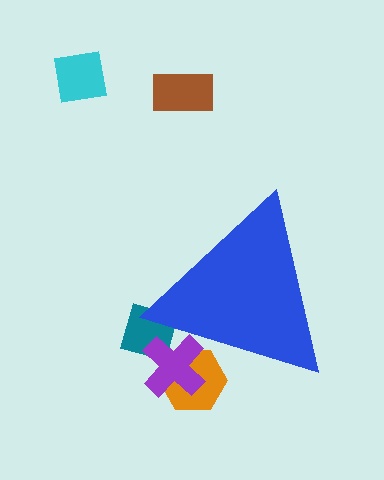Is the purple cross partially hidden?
Yes, the purple cross is partially hidden behind the blue triangle.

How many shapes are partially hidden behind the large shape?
3 shapes are partially hidden.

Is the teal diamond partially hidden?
Yes, the teal diamond is partially hidden behind the blue triangle.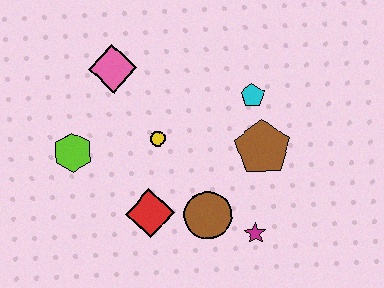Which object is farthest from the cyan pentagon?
The lime hexagon is farthest from the cyan pentagon.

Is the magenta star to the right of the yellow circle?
Yes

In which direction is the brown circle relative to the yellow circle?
The brown circle is below the yellow circle.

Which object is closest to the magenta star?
The brown circle is closest to the magenta star.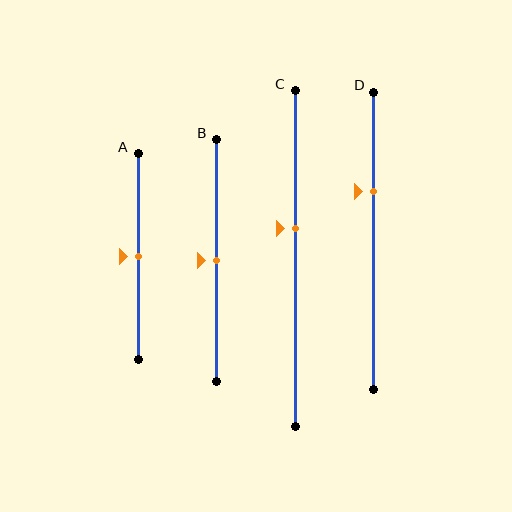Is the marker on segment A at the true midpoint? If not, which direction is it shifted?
Yes, the marker on segment A is at the true midpoint.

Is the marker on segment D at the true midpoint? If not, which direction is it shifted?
No, the marker on segment D is shifted upward by about 16% of the segment length.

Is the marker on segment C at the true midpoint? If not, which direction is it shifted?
No, the marker on segment C is shifted upward by about 9% of the segment length.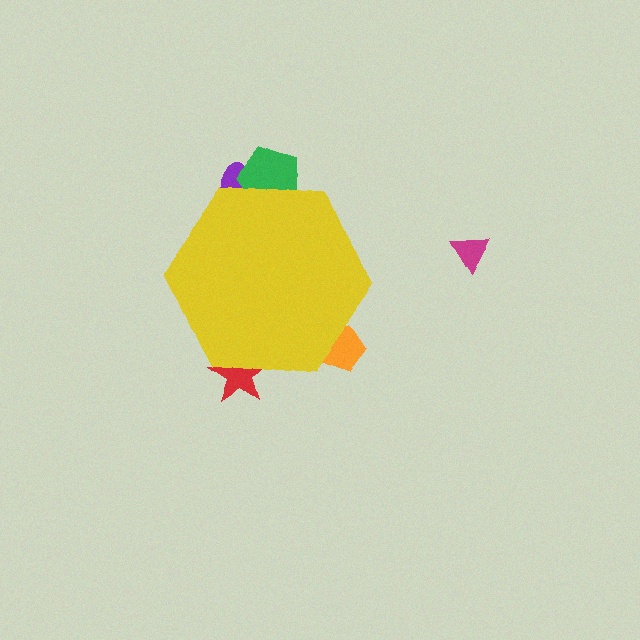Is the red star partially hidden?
Yes, the red star is partially hidden behind the yellow hexagon.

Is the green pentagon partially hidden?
Yes, the green pentagon is partially hidden behind the yellow hexagon.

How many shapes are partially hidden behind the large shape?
4 shapes are partially hidden.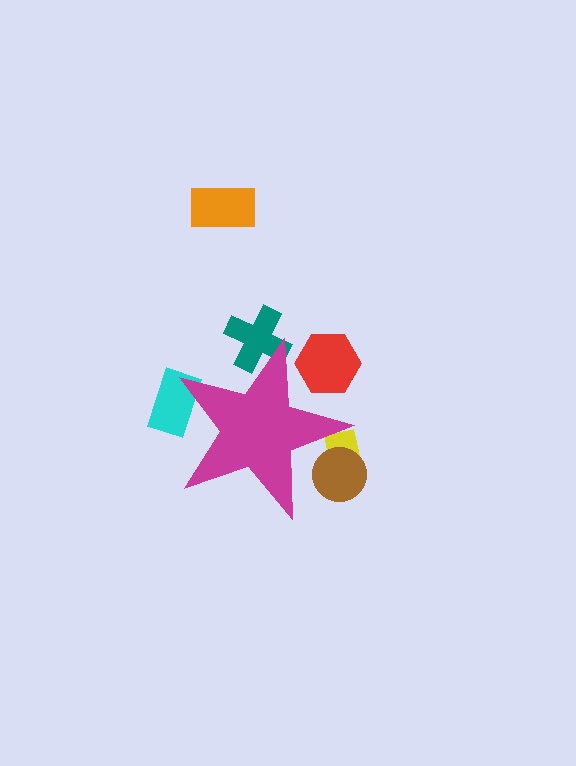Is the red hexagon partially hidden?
Yes, the red hexagon is partially hidden behind the magenta star.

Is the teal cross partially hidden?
Yes, the teal cross is partially hidden behind the magenta star.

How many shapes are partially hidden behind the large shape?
5 shapes are partially hidden.